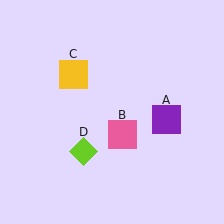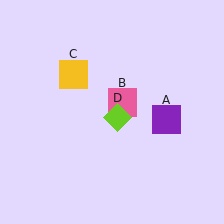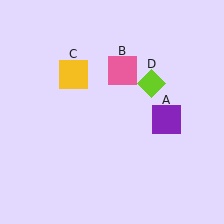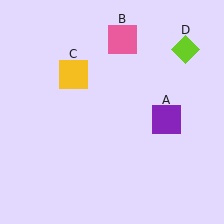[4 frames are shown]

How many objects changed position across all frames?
2 objects changed position: pink square (object B), lime diamond (object D).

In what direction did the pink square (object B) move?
The pink square (object B) moved up.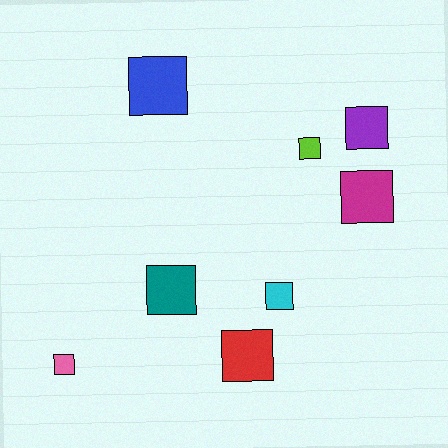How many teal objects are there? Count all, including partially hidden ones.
There is 1 teal object.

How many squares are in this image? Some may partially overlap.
There are 8 squares.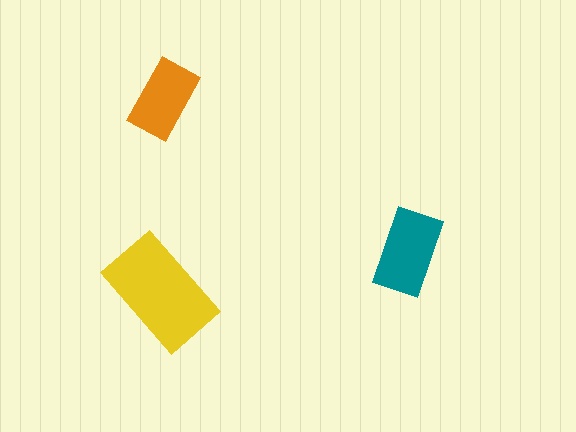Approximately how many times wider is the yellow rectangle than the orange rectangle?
About 1.5 times wider.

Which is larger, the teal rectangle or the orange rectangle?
The teal one.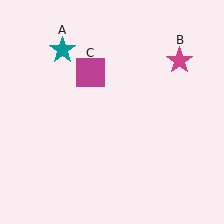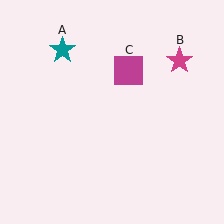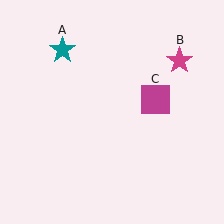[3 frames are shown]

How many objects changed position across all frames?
1 object changed position: magenta square (object C).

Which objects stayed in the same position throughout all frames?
Teal star (object A) and magenta star (object B) remained stationary.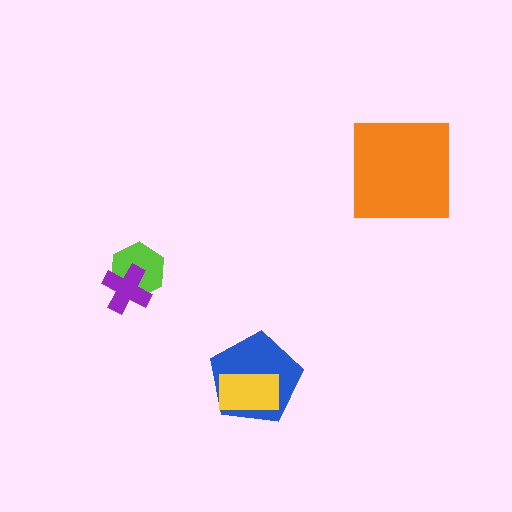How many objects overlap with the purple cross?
1 object overlaps with the purple cross.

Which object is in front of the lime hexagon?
The purple cross is in front of the lime hexagon.